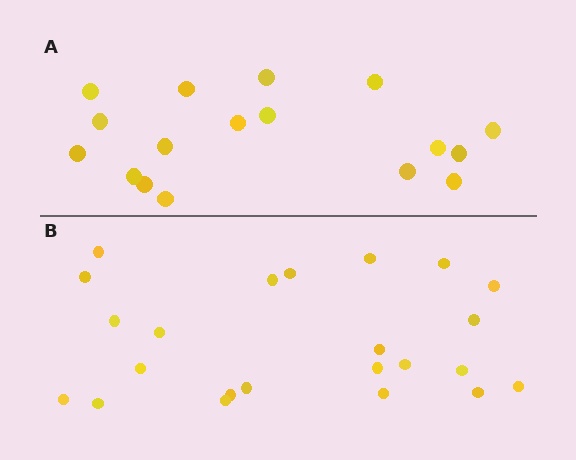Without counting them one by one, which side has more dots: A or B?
Region B (the bottom region) has more dots.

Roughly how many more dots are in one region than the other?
Region B has about 6 more dots than region A.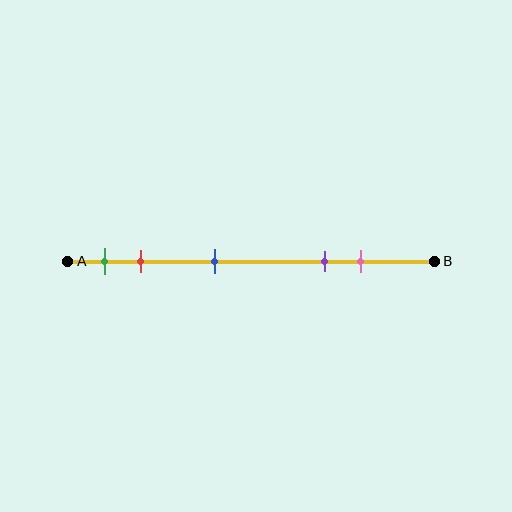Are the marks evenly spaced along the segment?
No, the marks are not evenly spaced.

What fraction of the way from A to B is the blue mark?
The blue mark is approximately 40% (0.4) of the way from A to B.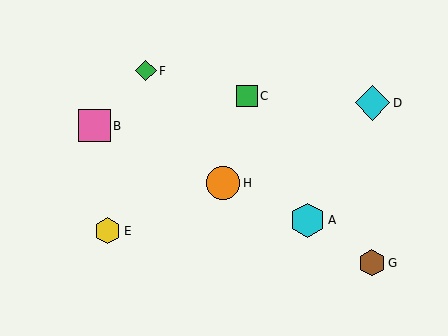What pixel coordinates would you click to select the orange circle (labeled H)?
Click at (223, 183) to select the orange circle H.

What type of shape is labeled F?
Shape F is a green diamond.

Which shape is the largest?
The cyan diamond (labeled D) is the largest.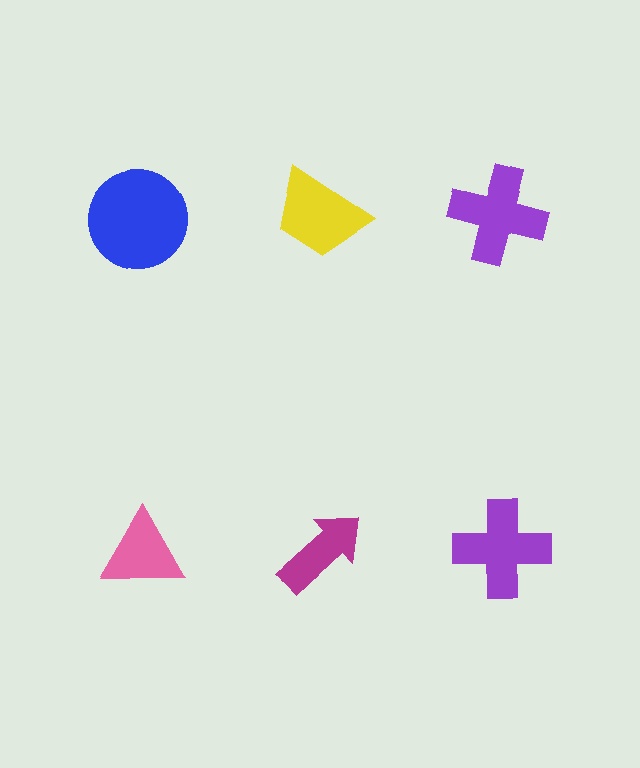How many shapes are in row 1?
3 shapes.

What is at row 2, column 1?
A pink triangle.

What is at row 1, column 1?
A blue circle.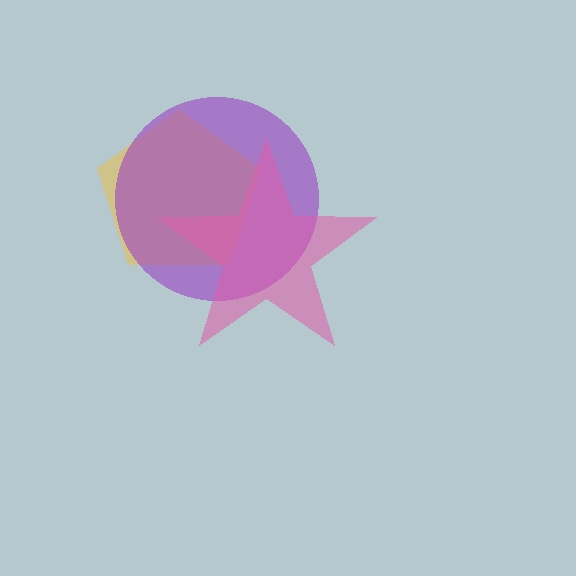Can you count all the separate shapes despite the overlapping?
Yes, there are 3 separate shapes.